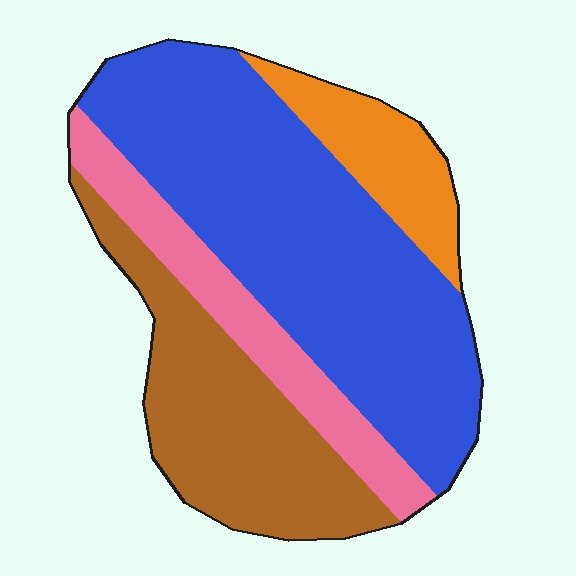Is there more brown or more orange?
Brown.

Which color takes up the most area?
Blue, at roughly 50%.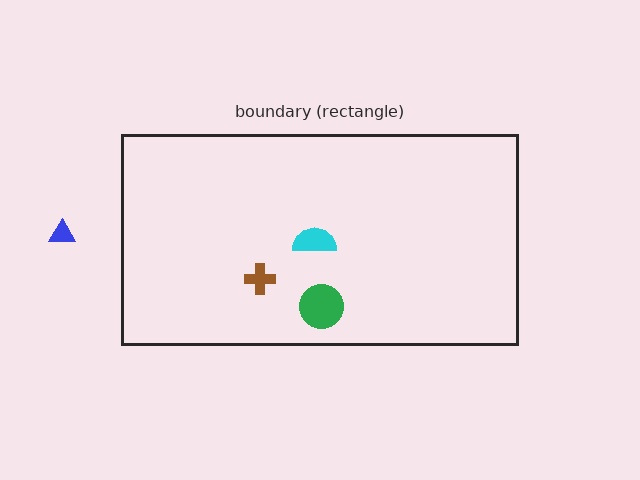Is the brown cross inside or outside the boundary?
Inside.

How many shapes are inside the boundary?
3 inside, 1 outside.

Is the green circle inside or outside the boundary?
Inside.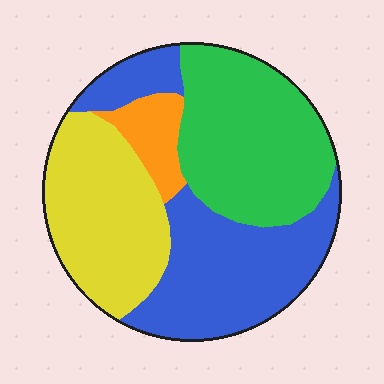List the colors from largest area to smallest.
From largest to smallest: blue, green, yellow, orange.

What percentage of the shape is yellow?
Yellow covers around 25% of the shape.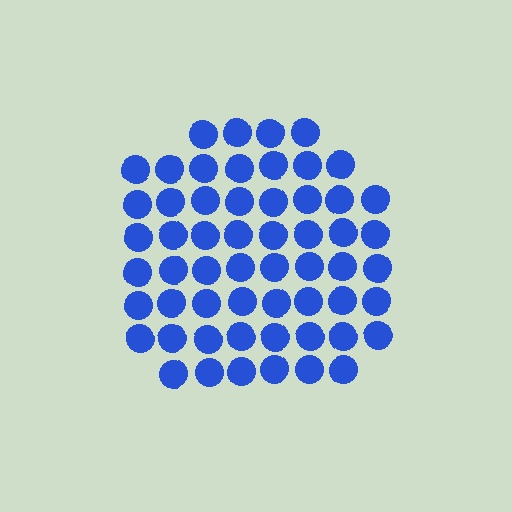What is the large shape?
The large shape is a circle.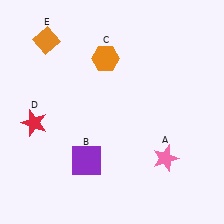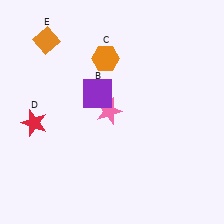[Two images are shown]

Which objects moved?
The objects that moved are: the pink star (A), the purple square (B).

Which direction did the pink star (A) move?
The pink star (A) moved left.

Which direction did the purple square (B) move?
The purple square (B) moved up.